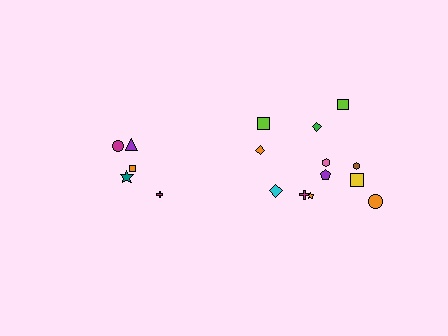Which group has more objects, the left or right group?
The right group.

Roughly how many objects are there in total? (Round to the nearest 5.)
Roughly 15 objects in total.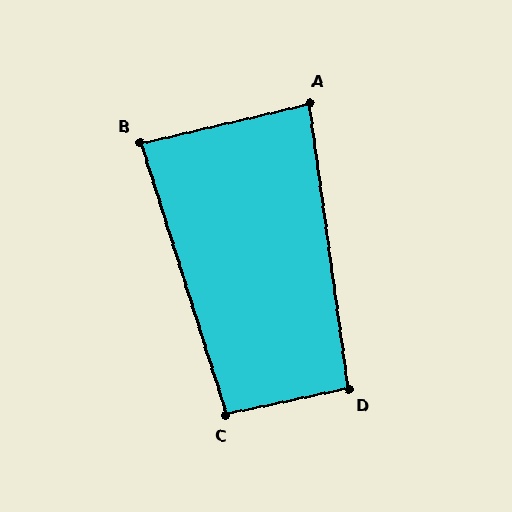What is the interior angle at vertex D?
Approximately 94 degrees (approximately right).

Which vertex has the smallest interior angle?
A, at approximately 85 degrees.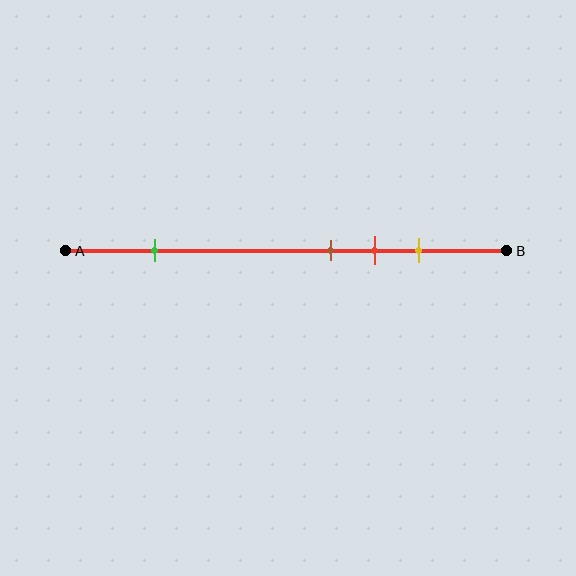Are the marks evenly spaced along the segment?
No, the marks are not evenly spaced.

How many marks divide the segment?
There are 4 marks dividing the segment.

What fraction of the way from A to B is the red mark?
The red mark is approximately 70% (0.7) of the way from A to B.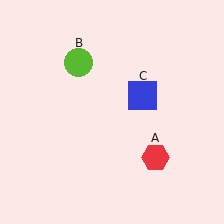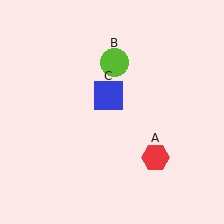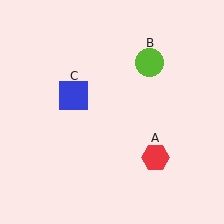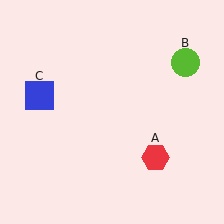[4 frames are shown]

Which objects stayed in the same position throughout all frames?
Red hexagon (object A) remained stationary.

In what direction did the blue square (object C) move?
The blue square (object C) moved left.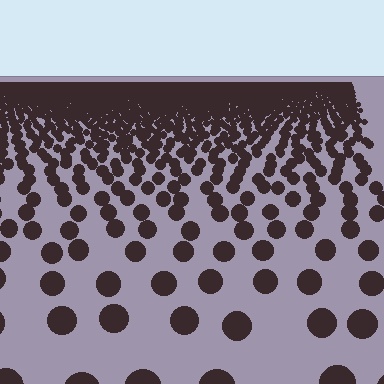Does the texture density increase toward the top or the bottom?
Density increases toward the top.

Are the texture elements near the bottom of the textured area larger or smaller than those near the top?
Larger. Near the bottom, elements are closer to the viewer and appear at a bigger on-screen size.